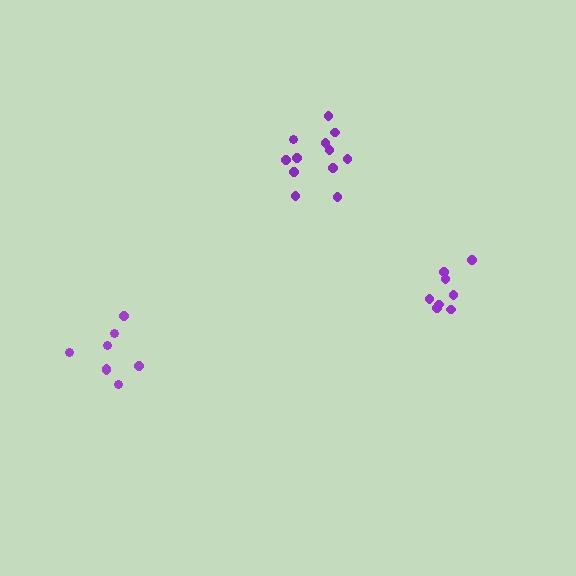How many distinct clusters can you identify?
There are 3 distinct clusters.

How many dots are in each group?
Group 1: 8 dots, Group 2: 8 dots, Group 3: 12 dots (28 total).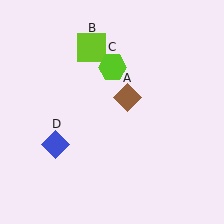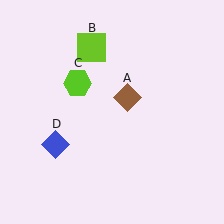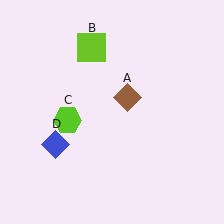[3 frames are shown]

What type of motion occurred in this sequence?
The lime hexagon (object C) rotated counterclockwise around the center of the scene.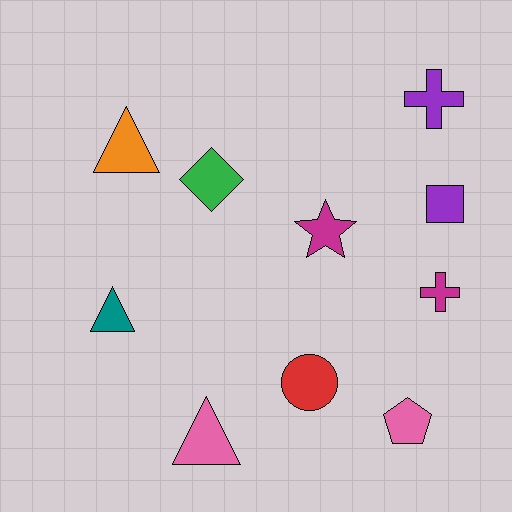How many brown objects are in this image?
There are no brown objects.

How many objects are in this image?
There are 10 objects.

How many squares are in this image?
There is 1 square.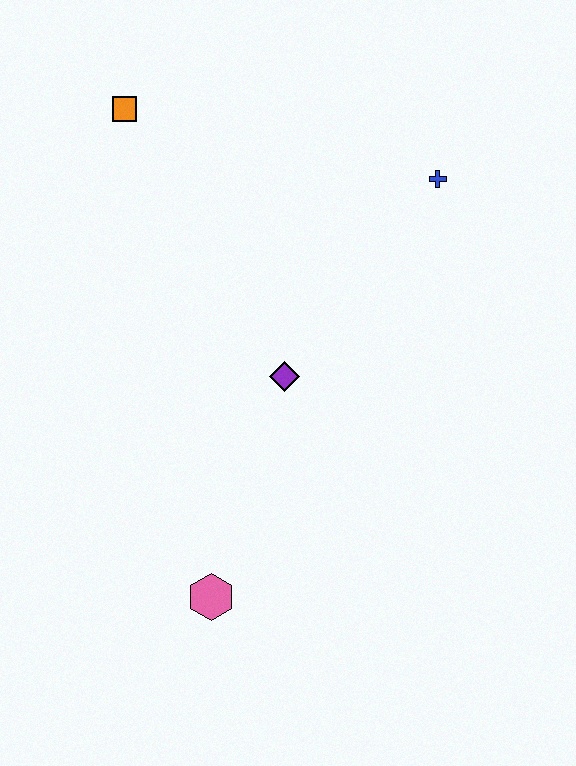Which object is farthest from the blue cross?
The pink hexagon is farthest from the blue cross.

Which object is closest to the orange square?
The purple diamond is closest to the orange square.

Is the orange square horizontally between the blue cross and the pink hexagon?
No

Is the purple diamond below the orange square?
Yes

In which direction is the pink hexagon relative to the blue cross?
The pink hexagon is below the blue cross.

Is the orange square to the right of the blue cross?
No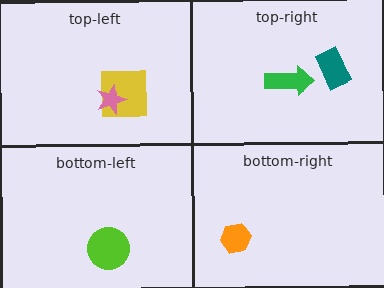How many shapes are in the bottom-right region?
1.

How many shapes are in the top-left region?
2.